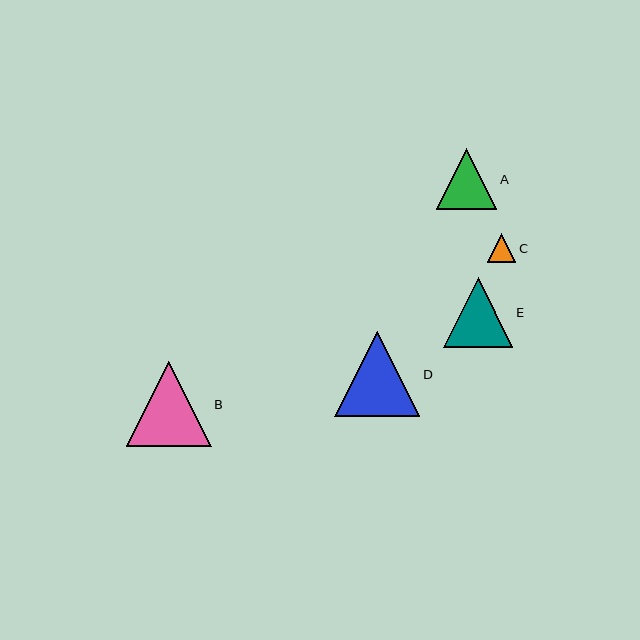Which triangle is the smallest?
Triangle C is the smallest with a size of approximately 29 pixels.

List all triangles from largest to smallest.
From largest to smallest: D, B, E, A, C.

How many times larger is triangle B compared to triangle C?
Triangle B is approximately 3.0 times the size of triangle C.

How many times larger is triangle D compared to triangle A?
Triangle D is approximately 1.4 times the size of triangle A.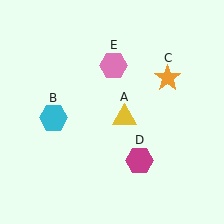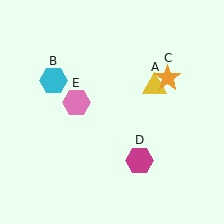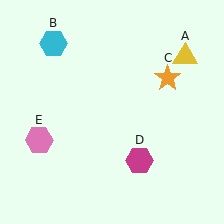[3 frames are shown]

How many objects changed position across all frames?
3 objects changed position: yellow triangle (object A), cyan hexagon (object B), pink hexagon (object E).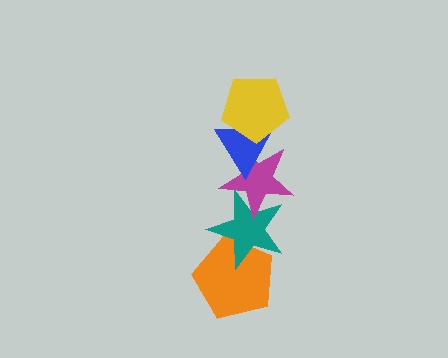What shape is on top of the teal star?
The magenta star is on top of the teal star.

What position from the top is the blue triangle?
The blue triangle is 2nd from the top.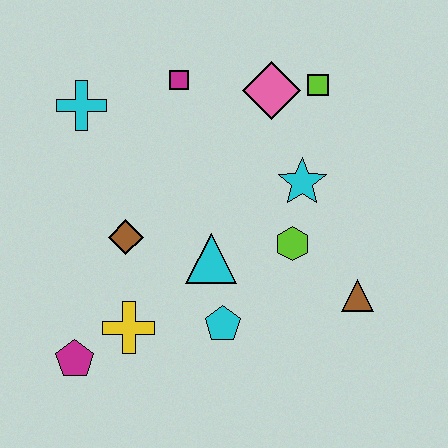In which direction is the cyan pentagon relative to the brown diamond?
The cyan pentagon is to the right of the brown diamond.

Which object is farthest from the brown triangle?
The cyan cross is farthest from the brown triangle.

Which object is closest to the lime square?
The pink diamond is closest to the lime square.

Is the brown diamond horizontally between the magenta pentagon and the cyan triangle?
Yes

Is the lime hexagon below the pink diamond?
Yes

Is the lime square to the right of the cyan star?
Yes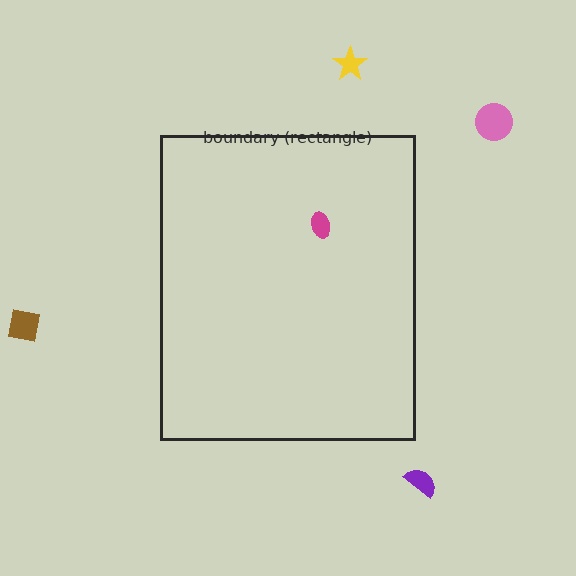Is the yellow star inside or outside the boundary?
Outside.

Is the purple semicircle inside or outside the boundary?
Outside.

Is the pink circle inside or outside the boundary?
Outside.